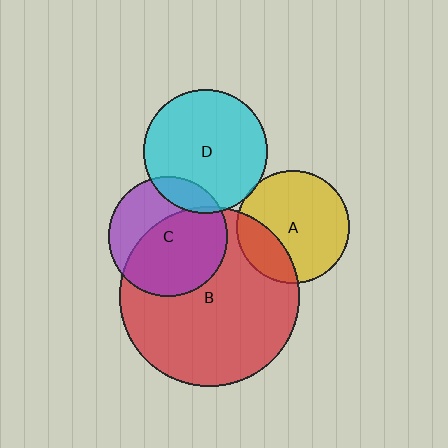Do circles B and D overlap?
Yes.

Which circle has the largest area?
Circle B (red).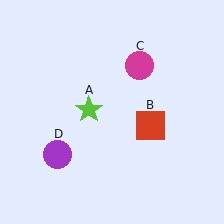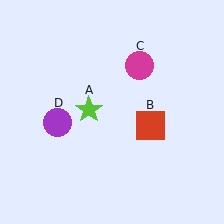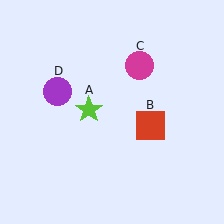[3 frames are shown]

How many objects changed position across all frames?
1 object changed position: purple circle (object D).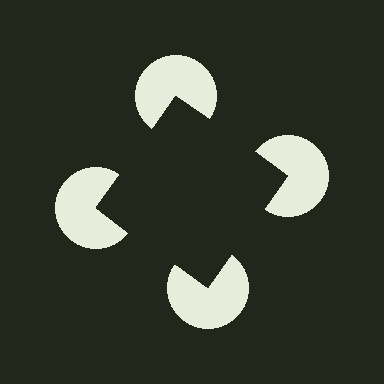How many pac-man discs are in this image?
There are 4 — one at each vertex of the illusory square.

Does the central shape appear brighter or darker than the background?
It typically appears slightly darker than the background, even though no actual brightness change is drawn.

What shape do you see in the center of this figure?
An illusory square — its edges are inferred from the aligned wedge cuts in the pac-man discs, not physically drawn.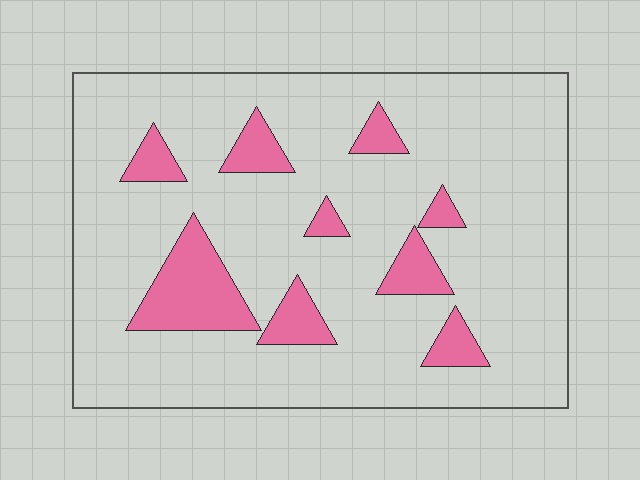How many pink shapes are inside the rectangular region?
9.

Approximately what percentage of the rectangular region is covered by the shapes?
Approximately 15%.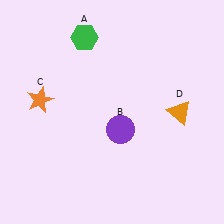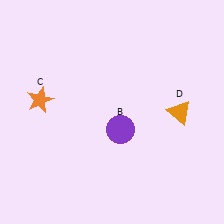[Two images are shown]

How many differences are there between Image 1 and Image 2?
There is 1 difference between the two images.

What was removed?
The green hexagon (A) was removed in Image 2.